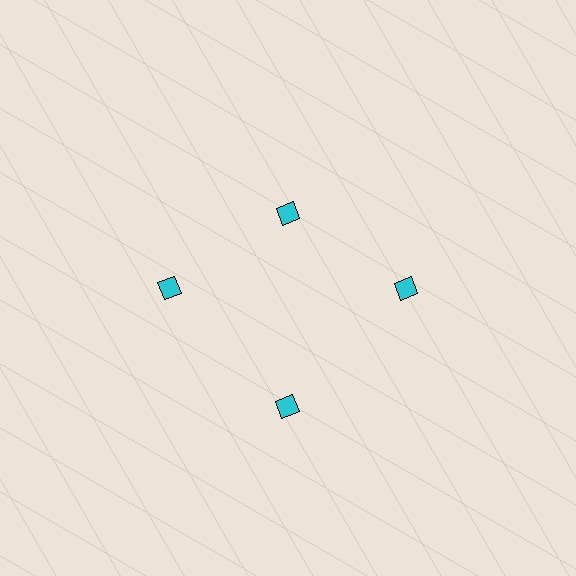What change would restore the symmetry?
The symmetry would be restored by moving it outward, back onto the ring so that all 4 diamonds sit at equal angles and equal distance from the center.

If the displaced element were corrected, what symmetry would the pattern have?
It would have 4-fold rotational symmetry — the pattern would map onto itself every 90 degrees.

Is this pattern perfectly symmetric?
No. The 4 cyan diamonds are arranged in a ring, but one element near the 12 o'clock position is pulled inward toward the center, breaking the 4-fold rotational symmetry.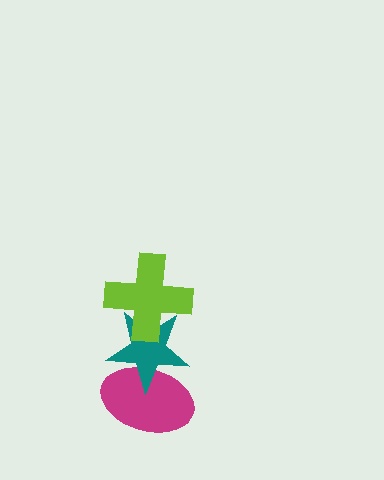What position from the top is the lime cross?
The lime cross is 1st from the top.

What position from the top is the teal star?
The teal star is 2nd from the top.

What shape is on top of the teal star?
The lime cross is on top of the teal star.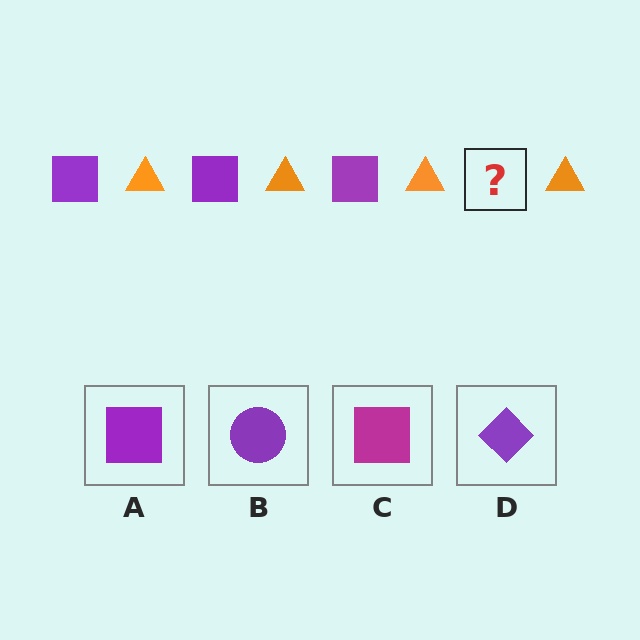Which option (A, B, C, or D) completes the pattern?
A.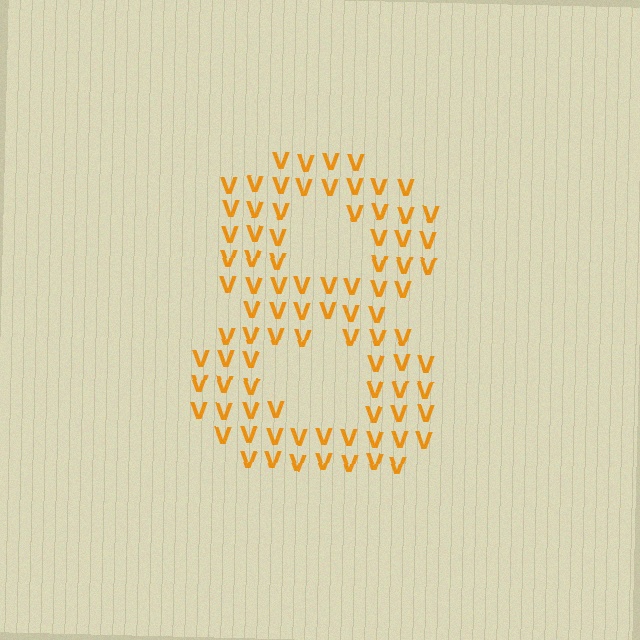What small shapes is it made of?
It is made of small letter V's.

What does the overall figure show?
The overall figure shows the digit 8.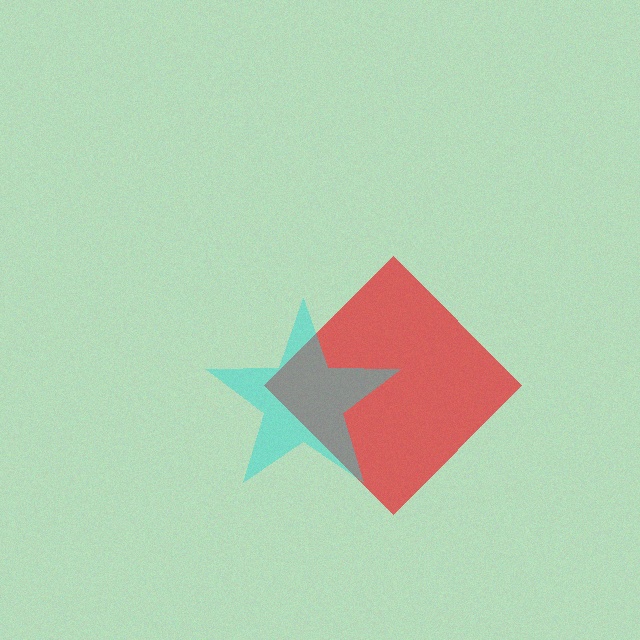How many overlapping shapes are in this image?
There are 2 overlapping shapes in the image.